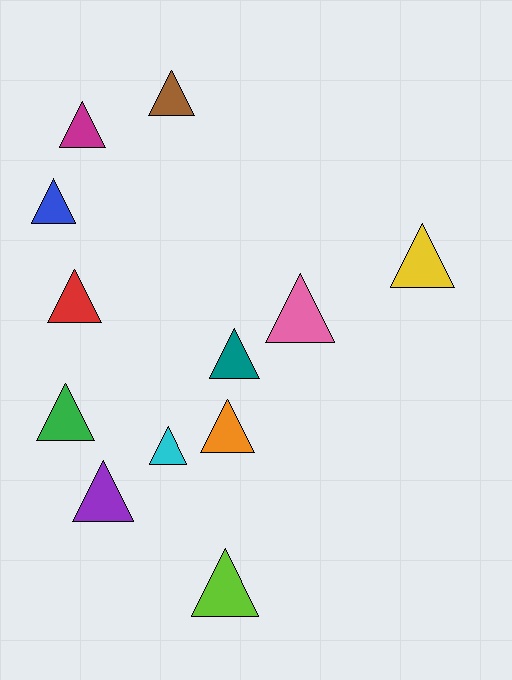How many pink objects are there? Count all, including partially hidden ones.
There is 1 pink object.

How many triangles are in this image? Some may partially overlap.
There are 12 triangles.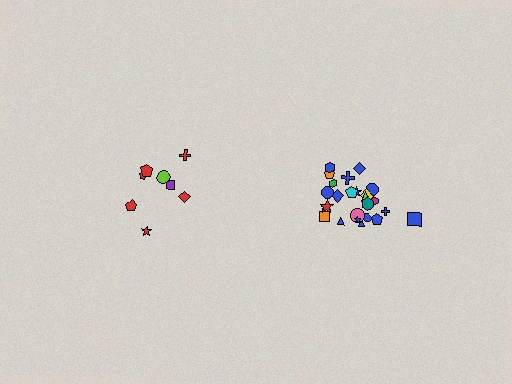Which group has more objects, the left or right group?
The right group.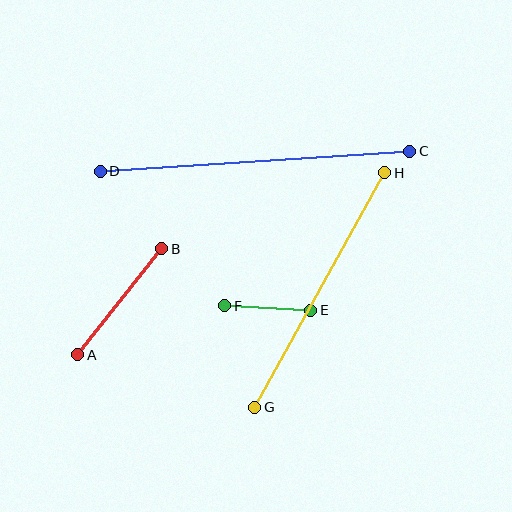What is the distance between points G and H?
The distance is approximately 268 pixels.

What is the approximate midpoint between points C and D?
The midpoint is at approximately (255, 161) pixels.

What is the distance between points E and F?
The distance is approximately 86 pixels.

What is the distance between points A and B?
The distance is approximately 135 pixels.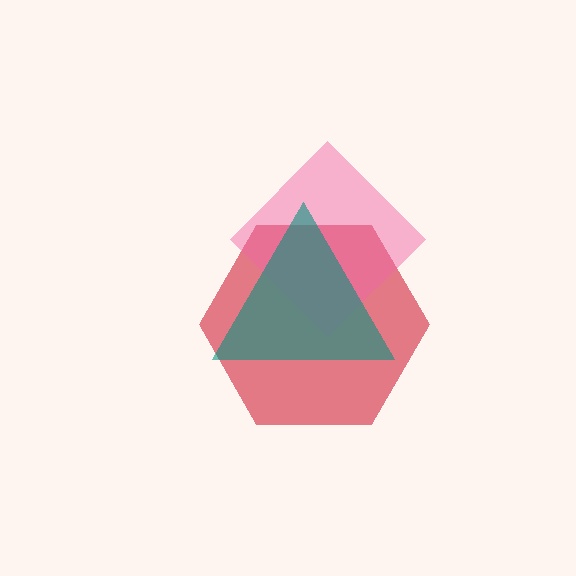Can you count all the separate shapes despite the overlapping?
Yes, there are 3 separate shapes.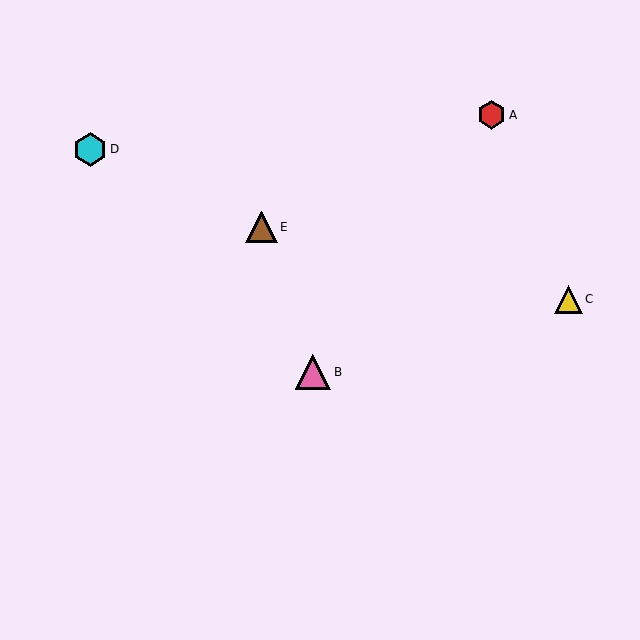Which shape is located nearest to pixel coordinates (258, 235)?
The brown triangle (labeled E) at (262, 227) is nearest to that location.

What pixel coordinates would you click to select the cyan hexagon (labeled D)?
Click at (90, 149) to select the cyan hexagon D.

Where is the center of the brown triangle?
The center of the brown triangle is at (262, 227).